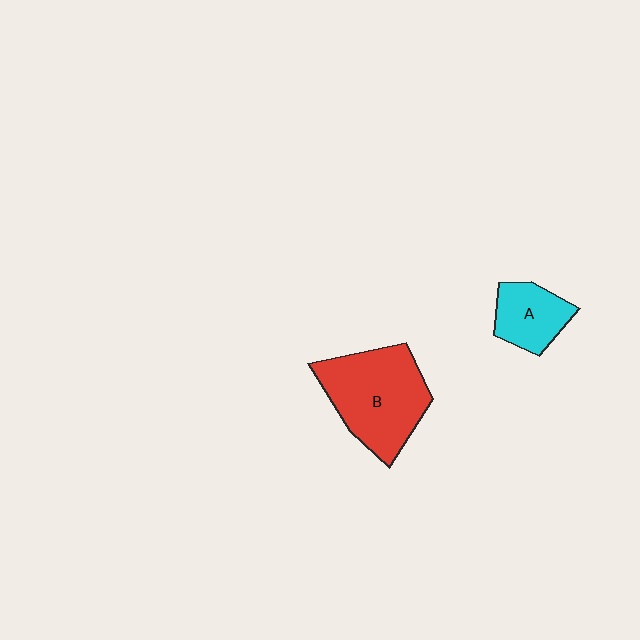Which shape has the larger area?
Shape B (red).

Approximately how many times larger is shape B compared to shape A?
Approximately 2.1 times.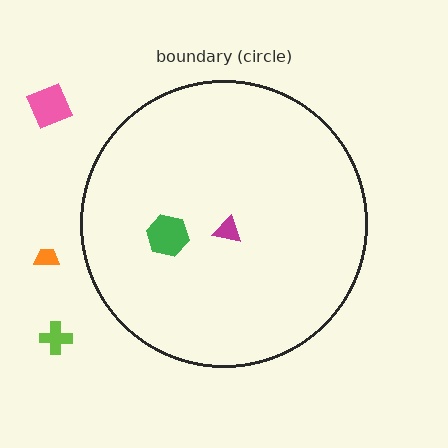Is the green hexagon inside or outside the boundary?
Inside.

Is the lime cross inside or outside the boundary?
Outside.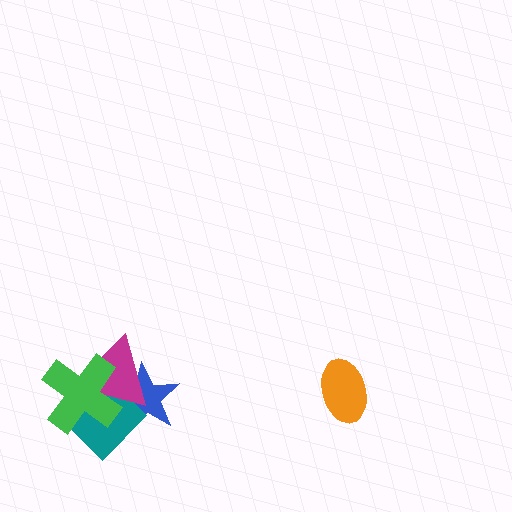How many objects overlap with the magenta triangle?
3 objects overlap with the magenta triangle.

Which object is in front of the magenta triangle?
The green cross is in front of the magenta triangle.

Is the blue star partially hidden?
Yes, it is partially covered by another shape.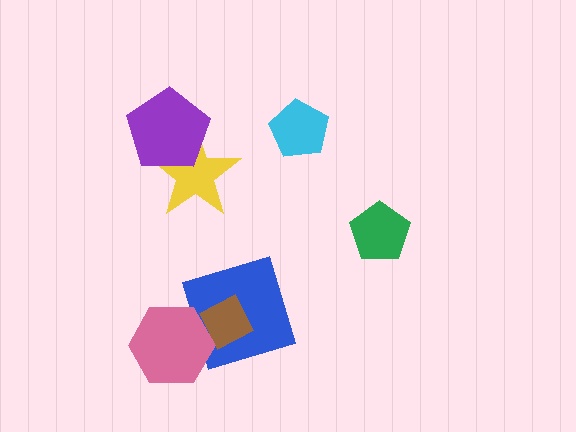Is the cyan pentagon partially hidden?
No, no other shape covers it.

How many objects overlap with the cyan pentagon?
0 objects overlap with the cyan pentagon.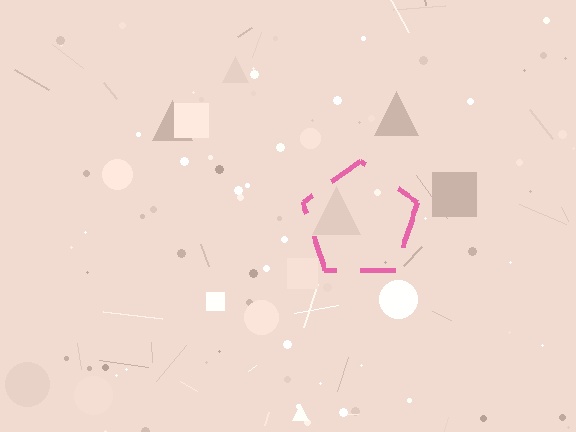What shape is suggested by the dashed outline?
The dashed outline suggests a pentagon.